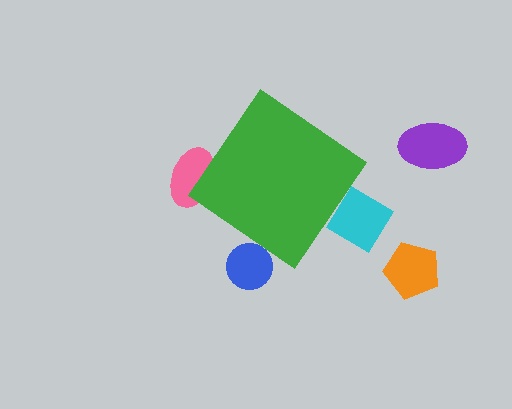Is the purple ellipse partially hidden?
No, the purple ellipse is fully visible.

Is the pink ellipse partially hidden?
Yes, the pink ellipse is partially hidden behind the green diamond.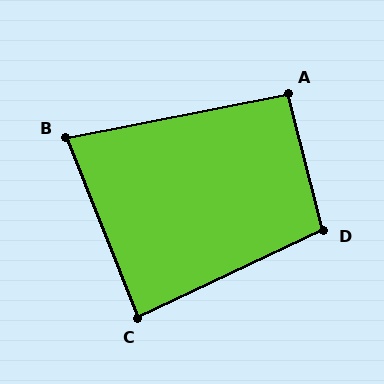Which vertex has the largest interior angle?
D, at approximately 101 degrees.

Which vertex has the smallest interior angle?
B, at approximately 79 degrees.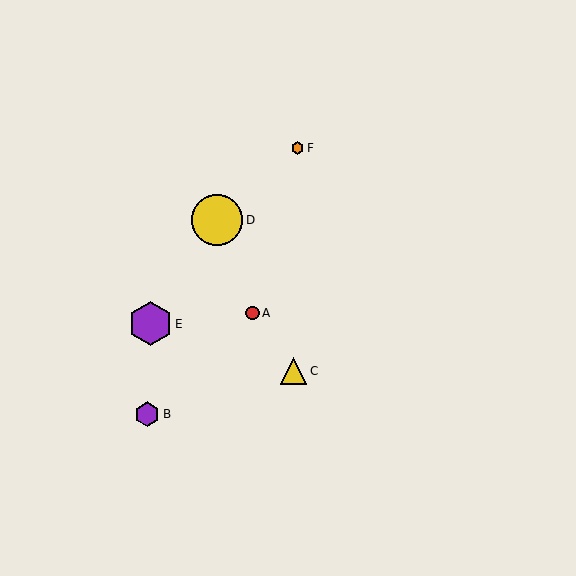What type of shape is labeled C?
Shape C is a yellow triangle.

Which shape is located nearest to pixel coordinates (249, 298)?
The red circle (labeled A) at (252, 313) is nearest to that location.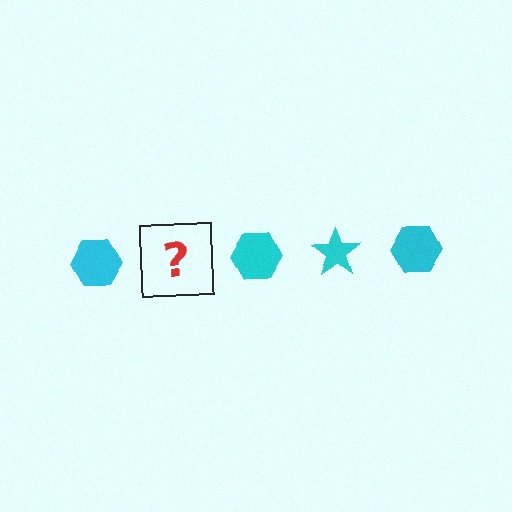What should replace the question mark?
The question mark should be replaced with a cyan star.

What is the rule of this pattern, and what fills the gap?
The rule is that the pattern cycles through hexagon, star shapes in cyan. The gap should be filled with a cyan star.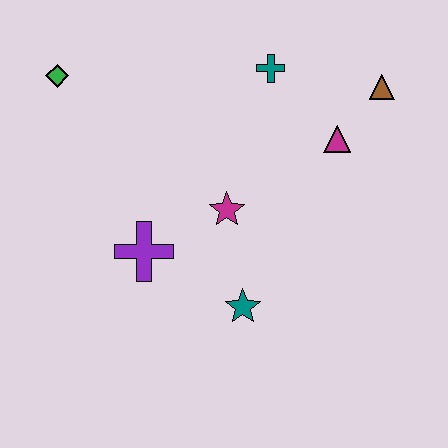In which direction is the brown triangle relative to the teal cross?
The brown triangle is to the right of the teal cross.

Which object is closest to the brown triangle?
The magenta triangle is closest to the brown triangle.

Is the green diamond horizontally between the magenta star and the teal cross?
No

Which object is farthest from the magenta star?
The green diamond is farthest from the magenta star.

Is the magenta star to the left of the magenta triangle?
Yes